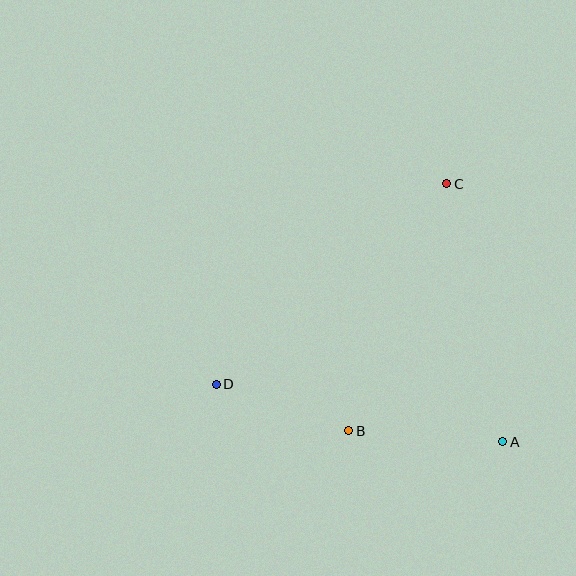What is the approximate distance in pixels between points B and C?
The distance between B and C is approximately 266 pixels.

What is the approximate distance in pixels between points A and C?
The distance between A and C is approximately 264 pixels.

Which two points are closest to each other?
Points B and D are closest to each other.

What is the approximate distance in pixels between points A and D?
The distance between A and D is approximately 292 pixels.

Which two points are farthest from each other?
Points C and D are farthest from each other.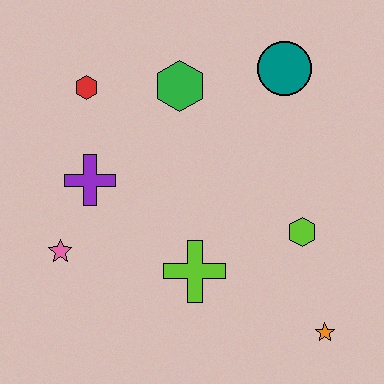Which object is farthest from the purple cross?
The orange star is farthest from the purple cross.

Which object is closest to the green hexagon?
The red hexagon is closest to the green hexagon.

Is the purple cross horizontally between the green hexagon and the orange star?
No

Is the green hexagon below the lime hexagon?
No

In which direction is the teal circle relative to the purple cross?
The teal circle is to the right of the purple cross.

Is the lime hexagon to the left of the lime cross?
No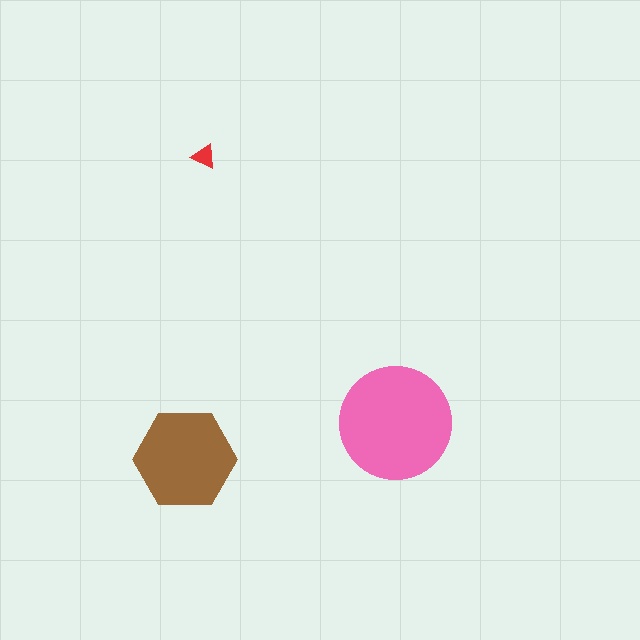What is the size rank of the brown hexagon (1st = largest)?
2nd.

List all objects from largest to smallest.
The pink circle, the brown hexagon, the red triangle.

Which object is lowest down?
The brown hexagon is bottommost.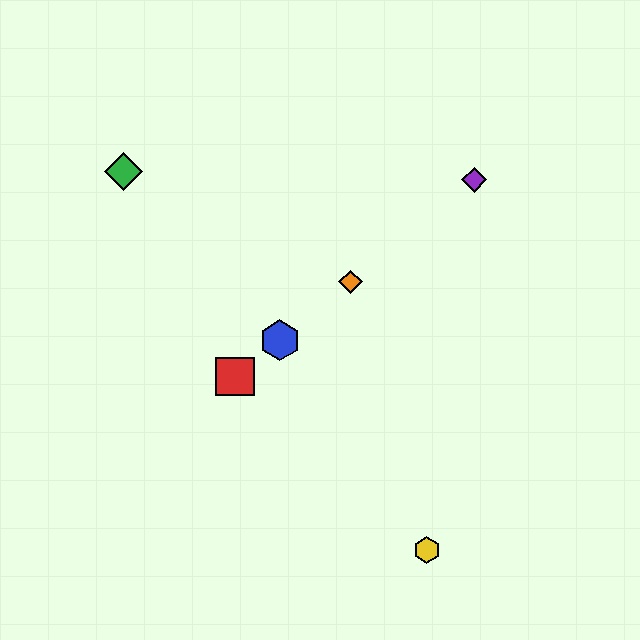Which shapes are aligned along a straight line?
The red square, the blue hexagon, the purple diamond, the orange diamond are aligned along a straight line.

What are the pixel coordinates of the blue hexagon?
The blue hexagon is at (280, 340).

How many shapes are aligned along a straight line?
4 shapes (the red square, the blue hexagon, the purple diamond, the orange diamond) are aligned along a straight line.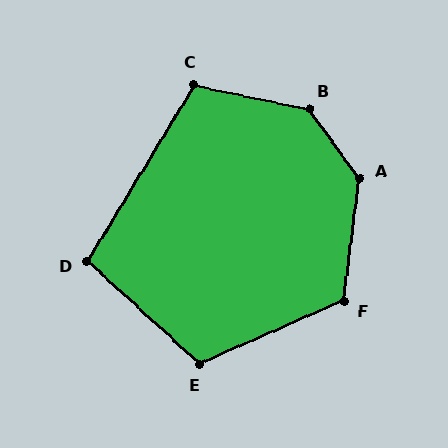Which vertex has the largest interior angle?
B, at approximately 138 degrees.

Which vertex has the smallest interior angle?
D, at approximately 101 degrees.